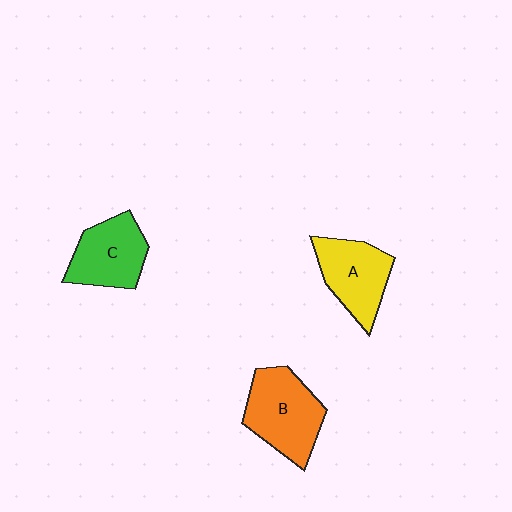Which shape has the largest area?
Shape B (orange).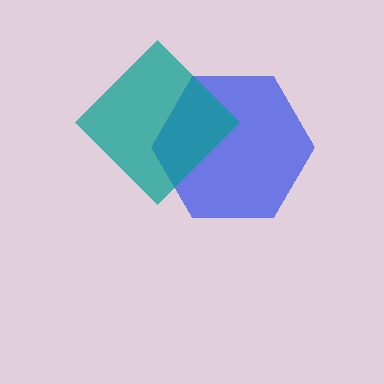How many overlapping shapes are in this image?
There are 2 overlapping shapes in the image.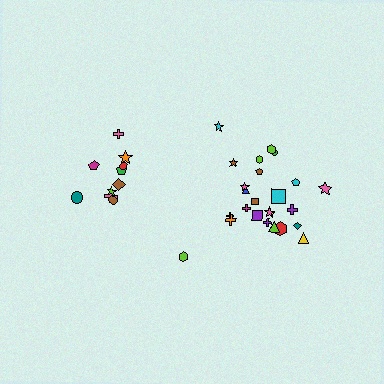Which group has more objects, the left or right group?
The right group.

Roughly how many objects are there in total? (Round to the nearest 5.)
Roughly 35 objects in total.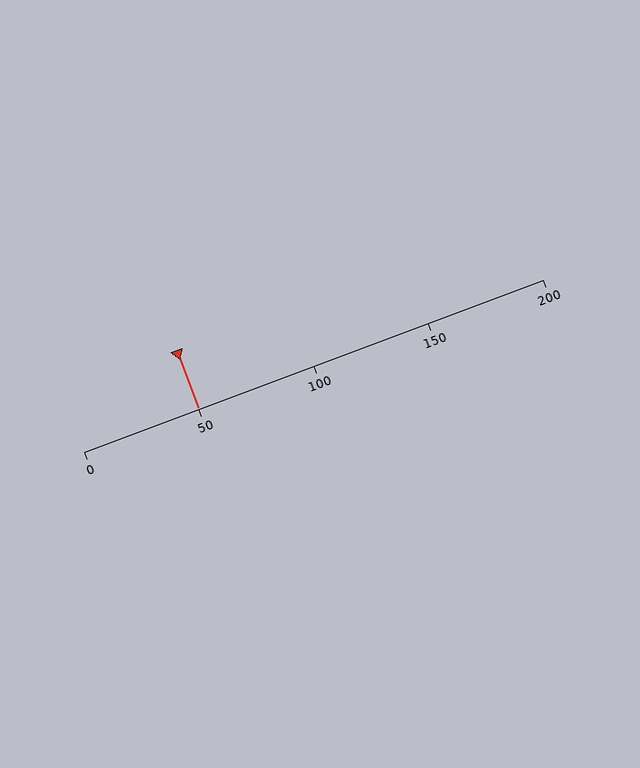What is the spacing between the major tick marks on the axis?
The major ticks are spaced 50 apart.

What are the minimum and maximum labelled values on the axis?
The axis runs from 0 to 200.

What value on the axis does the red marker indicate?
The marker indicates approximately 50.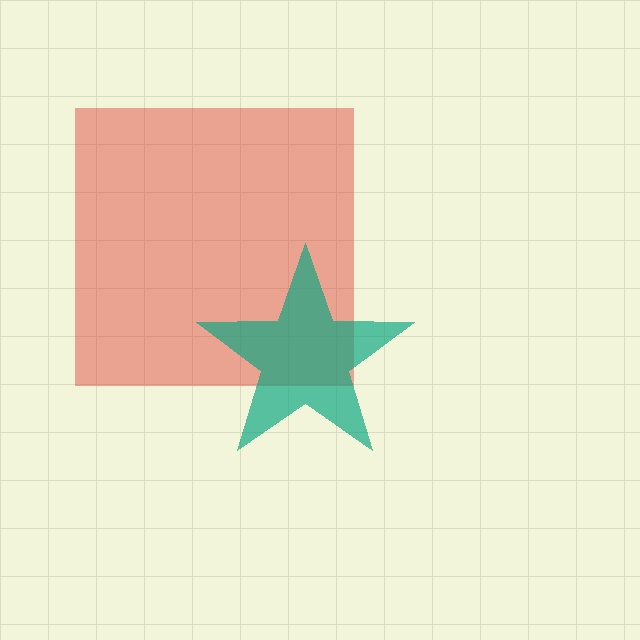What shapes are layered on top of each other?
The layered shapes are: a red square, a teal star.